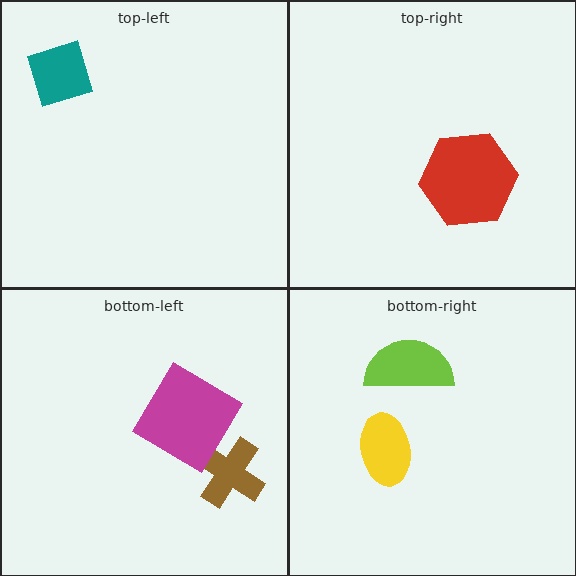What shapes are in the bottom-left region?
The brown cross, the magenta diamond.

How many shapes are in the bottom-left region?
2.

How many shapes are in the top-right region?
1.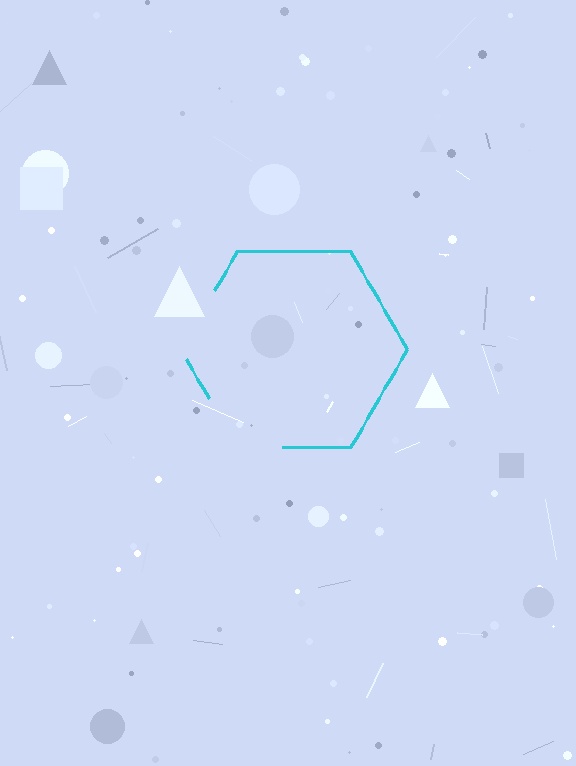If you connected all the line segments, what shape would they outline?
They would outline a hexagon.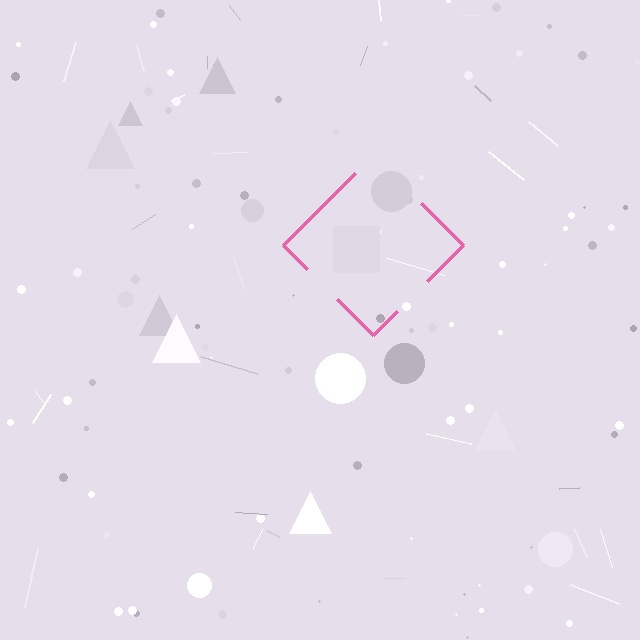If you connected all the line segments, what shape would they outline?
They would outline a diamond.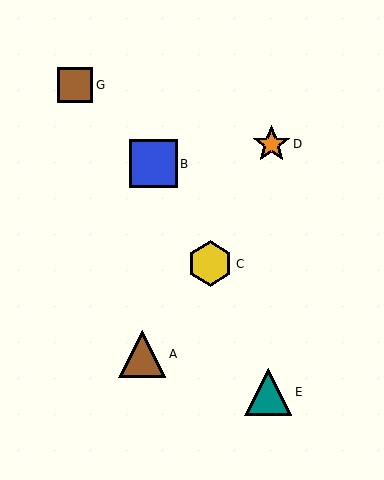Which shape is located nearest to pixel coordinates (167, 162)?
The blue square (labeled B) at (153, 164) is nearest to that location.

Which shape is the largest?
The blue square (labeled B) is the largest.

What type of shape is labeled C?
Shape C is a yellow hexagon.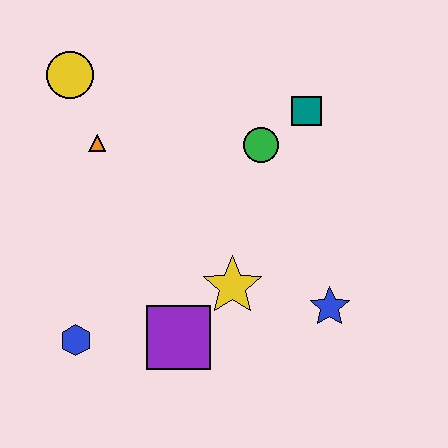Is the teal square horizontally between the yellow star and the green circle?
No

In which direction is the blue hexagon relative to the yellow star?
The blue hexagon is to the left of the yellow star.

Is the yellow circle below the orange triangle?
No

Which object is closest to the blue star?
The yellow star is closest to the blue star.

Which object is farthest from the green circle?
The blue hexagon is farthest from the green circle.